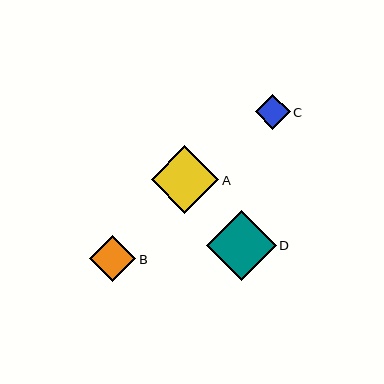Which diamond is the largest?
Diamond D is the largest with a size of approximately 70 pixels.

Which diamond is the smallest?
Diamond C is the smallest with a size of approximately 35 pixels.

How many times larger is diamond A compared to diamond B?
Diamond A is approximately 1.5 times the size of diamond B.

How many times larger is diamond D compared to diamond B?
Diamond D is approximately 1.5 times the size of diamond B.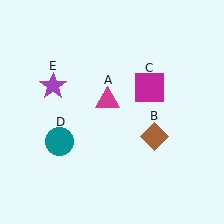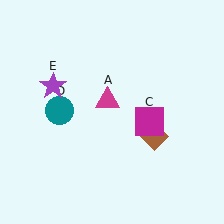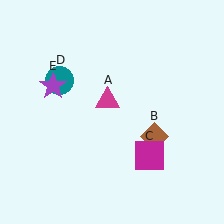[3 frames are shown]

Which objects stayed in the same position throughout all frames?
Magenta triangle (object A) and brown diamond (object B) and purple star (object E) remained stationary.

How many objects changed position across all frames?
2 objects changed position: magenta square (object C), teal circle (object D).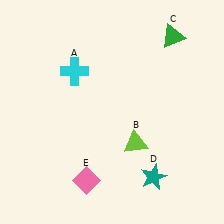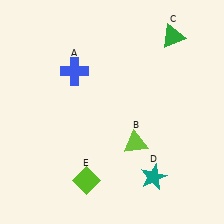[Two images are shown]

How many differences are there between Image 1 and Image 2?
There are 2 differences between the two images.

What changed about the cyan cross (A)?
In Image 1, A is cyan. In Image 2, it changed to blue.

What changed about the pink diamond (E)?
In Image 1, E is pink. In Image 2, it changed to lime.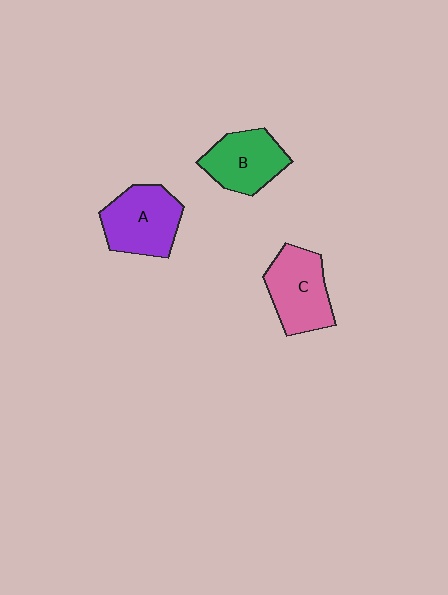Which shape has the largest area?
Shape A (purple).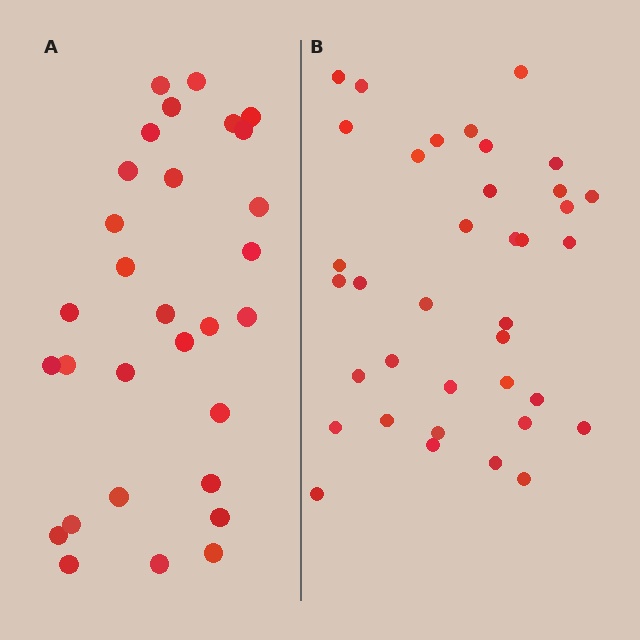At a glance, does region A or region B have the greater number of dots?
Region B (the right region) has more dots.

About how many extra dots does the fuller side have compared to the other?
Region B has roughly 8 or so more dots than region A.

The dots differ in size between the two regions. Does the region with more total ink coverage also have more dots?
No. Region A has more total ink coverage because its dots are larger, but region B actually contains more individual dots. Total area can be misleading — the number of items is what matters here.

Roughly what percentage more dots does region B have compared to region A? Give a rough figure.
About 25% more.